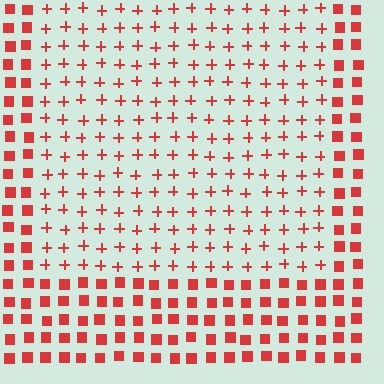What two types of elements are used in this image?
The image uses plus signs inside the rectangle region and squares outside it.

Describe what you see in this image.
The image is filled with small red elements arranged in a uniform grid. A rectangle-shaped region contains plus signs, while the surrounding area contains squares. The boundary is defined purely by the change in element shape.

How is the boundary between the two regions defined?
The boundary is defined by a change in element shape: plus signs inside vs. squares outside. All elements share the same color and spacing.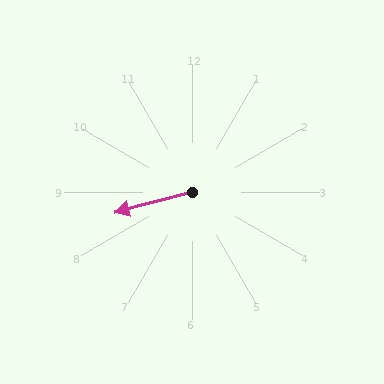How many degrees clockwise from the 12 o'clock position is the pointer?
Approximately 255 degrees.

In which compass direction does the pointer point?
West.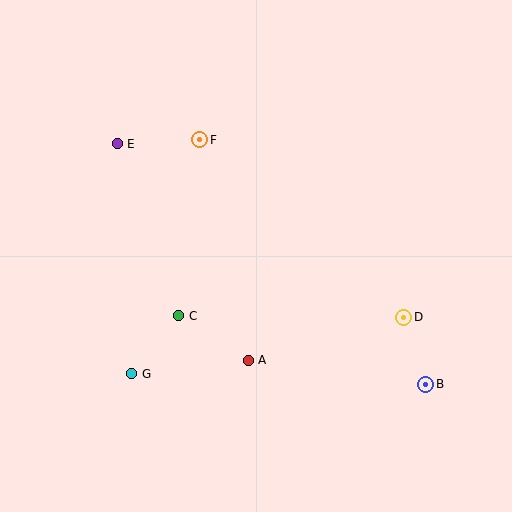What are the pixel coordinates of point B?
Point B is at (426, 384).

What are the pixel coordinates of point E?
Point E is at (117, 144).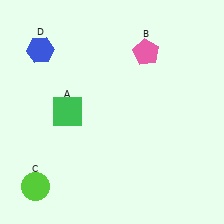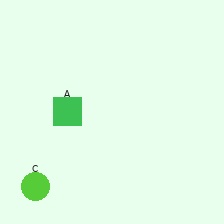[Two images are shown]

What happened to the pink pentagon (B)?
The pink pentagon (B) was removed in Image 2. It was in the top-right area of Image 1.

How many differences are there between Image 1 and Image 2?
There are 2 differences between the two images.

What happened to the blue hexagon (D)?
The blue hexagon (D) was removed in Image 2. It was in the top-left area of Image 1.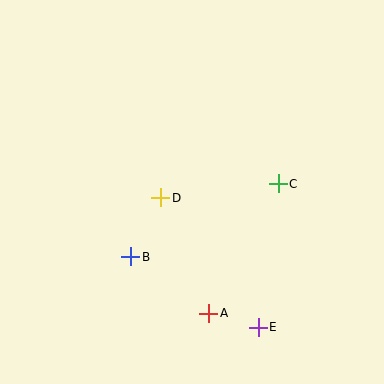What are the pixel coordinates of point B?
Point B is at (131, 257).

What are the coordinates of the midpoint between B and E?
The midpoint between B and E is at (195, 292).